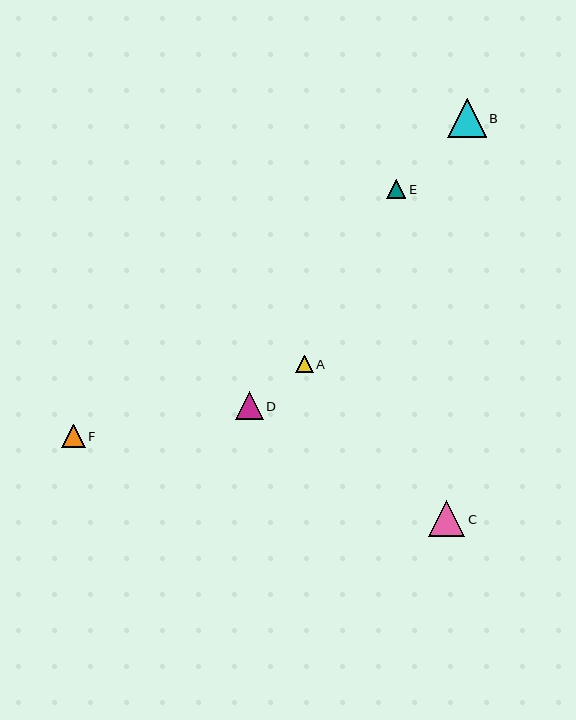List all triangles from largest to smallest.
From largest to smallest: B, C, D, F, E, A.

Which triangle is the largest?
Triangle B is the largest with a size of approximately 39 pixels.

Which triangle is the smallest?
Triangle A is the smallest with a size of approximately 17 pixels.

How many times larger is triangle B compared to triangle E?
Triangle B is approximately 2.1 times the size of triangle E.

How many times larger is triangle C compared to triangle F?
Triangle C is approximately 1.6 times the size of triangle F.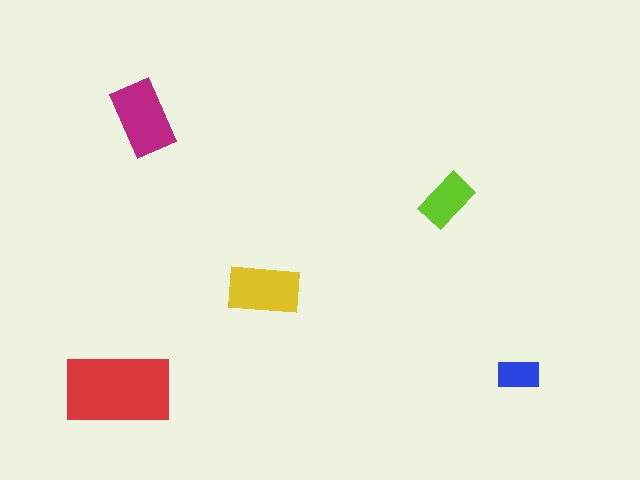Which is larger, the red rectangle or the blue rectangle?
The red one.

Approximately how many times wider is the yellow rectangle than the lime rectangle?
About 1.5 times wider.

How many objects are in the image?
There are 5 objects in the image.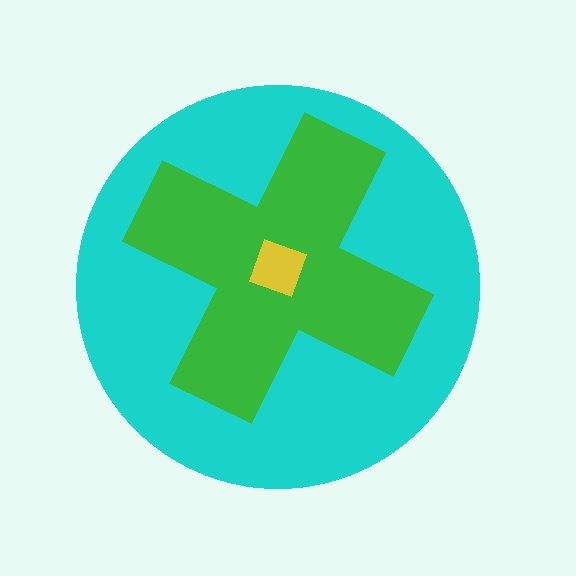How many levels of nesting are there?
3.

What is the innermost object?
The yellow square.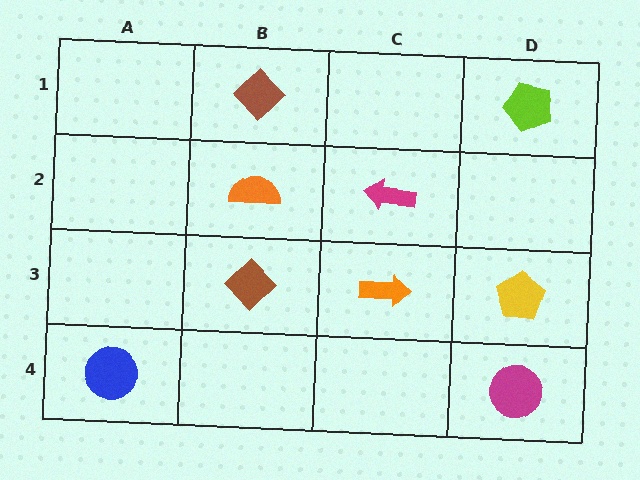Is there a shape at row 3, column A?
No, that cell is empty.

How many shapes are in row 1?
2 shapes.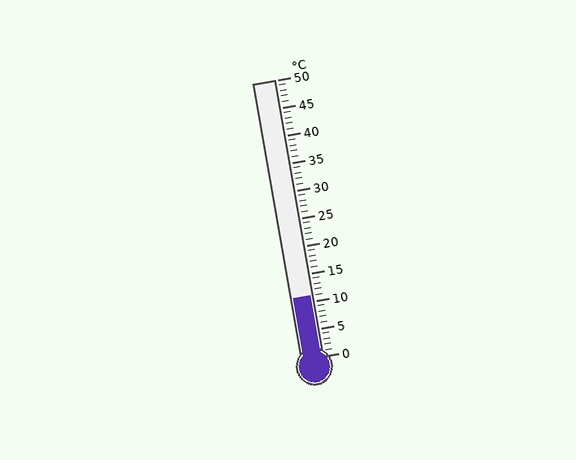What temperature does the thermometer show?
The thermometer shows approximately 11°C.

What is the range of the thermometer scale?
The thermometer scale ranges from 0°C to 50°C.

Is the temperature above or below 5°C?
The temperature is above 5°C.